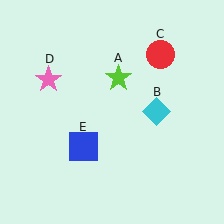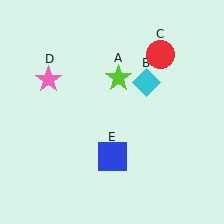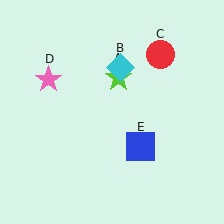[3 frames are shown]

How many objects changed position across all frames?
2 objects changed position: cyan diamond (object B), blue square (object E).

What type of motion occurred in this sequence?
The cyan diamond (object B), blue square (object E) rotated counterclockwise around the center of the scene.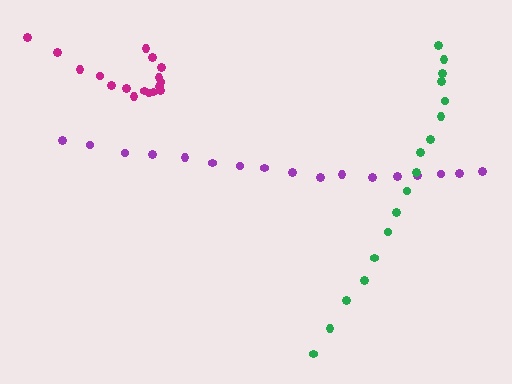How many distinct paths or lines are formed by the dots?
There are 3 distinct paths.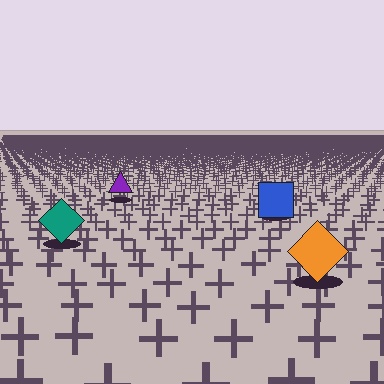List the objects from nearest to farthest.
From nearest to farthest: the orange diamond, the teal diamond, the blue square, the purple triangle.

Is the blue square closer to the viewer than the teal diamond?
No. The teal diamond is closer — you can tell from the texture gradient: the ground texture is coarser near it.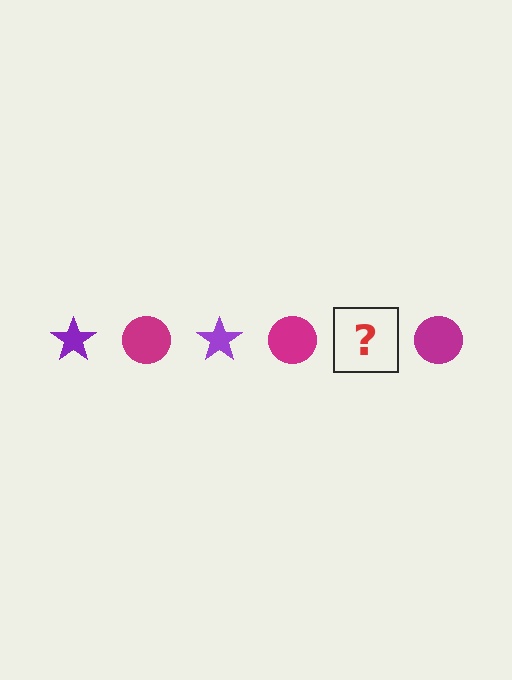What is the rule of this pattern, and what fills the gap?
The rule is that the pattern alternates between purple star and magenta circle. The gap should be filled with a purple star.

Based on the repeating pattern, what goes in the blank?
The blank should be a purple star.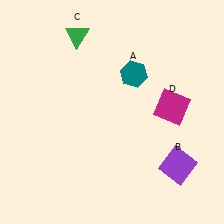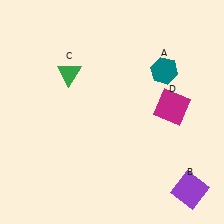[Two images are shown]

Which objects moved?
The objects that moved are: the teal hexagon (A), the purple square (B), the green triangle (C).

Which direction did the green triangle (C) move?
The green triangle (C) moved down.